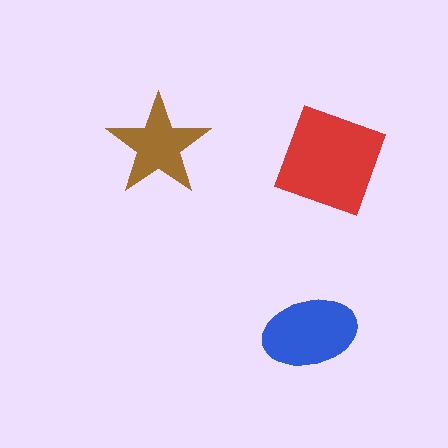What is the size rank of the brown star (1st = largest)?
3rd.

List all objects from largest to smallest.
The red diamond, the blue ellipse, the brown star.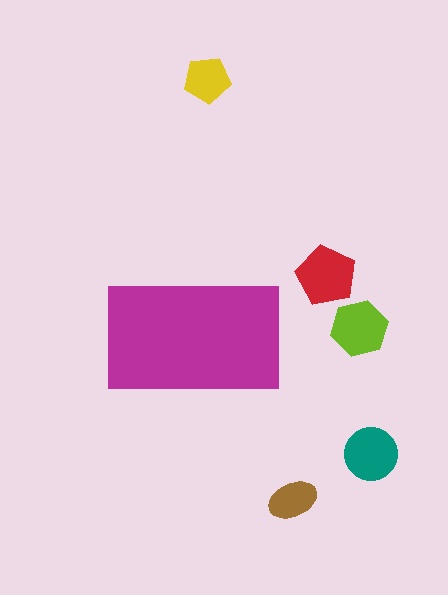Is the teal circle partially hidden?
No, the teal circle is fully visible.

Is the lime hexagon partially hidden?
No, the lime hexagon is fully visible.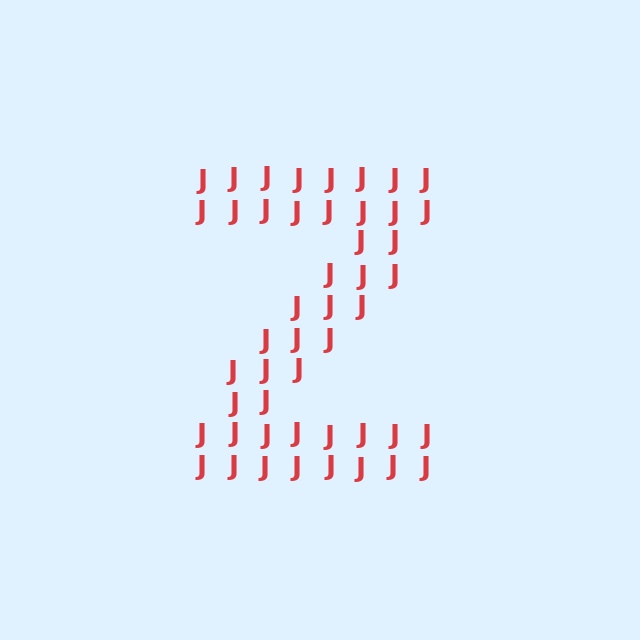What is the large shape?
The large shape is the letter Z.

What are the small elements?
The small elements are letter J's.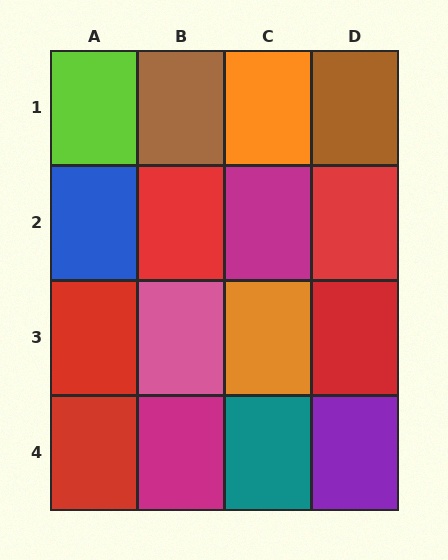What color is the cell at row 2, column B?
Red.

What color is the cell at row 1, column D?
Brown.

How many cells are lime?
1 cell is lime.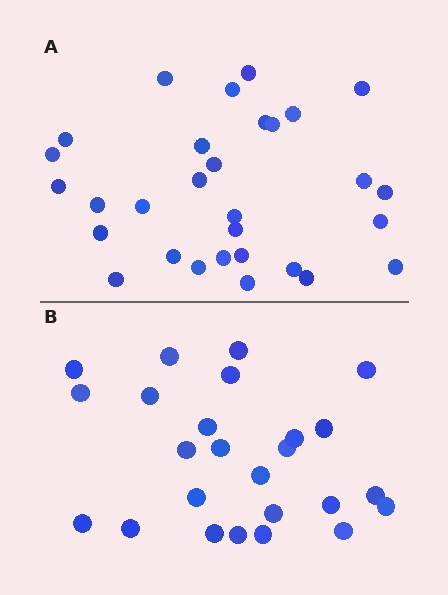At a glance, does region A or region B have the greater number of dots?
Region A (the top region) has more dots.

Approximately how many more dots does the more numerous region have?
Region A has about 5 more dots than region B.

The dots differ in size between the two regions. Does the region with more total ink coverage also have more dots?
No. Region B has more total ink coverage because its dots are larger, but region A actually contains more individual dots. Total area can be misleading — the number of items is what matters here.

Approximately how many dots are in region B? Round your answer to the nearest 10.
About 20 dots. (The exact count is 25, which rounds to 20.)